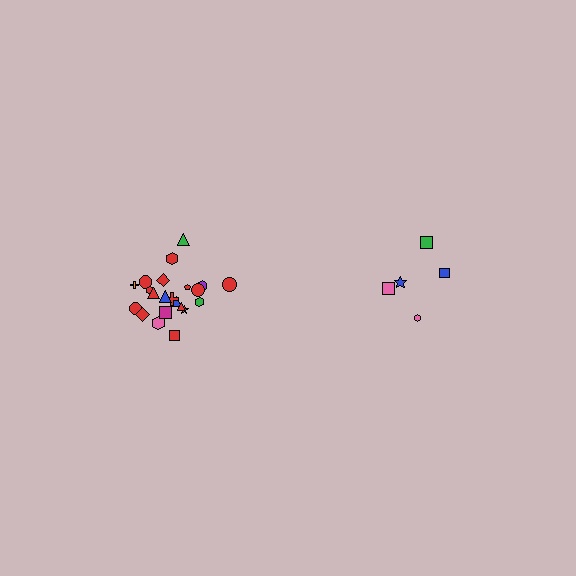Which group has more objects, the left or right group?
The left group.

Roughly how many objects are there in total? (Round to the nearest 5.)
Roughly 25 objects in total.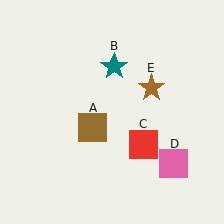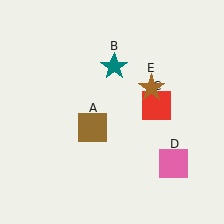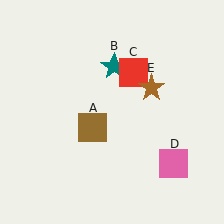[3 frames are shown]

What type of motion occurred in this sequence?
The red square (object C) rotated counterclockwise around the center of the scene.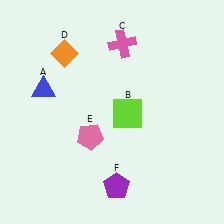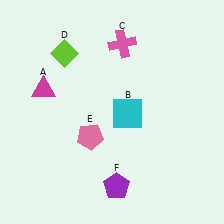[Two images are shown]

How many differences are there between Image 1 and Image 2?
There are 3 differences between the two images.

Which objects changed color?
A changed from blue to magenta. B changed from lime to cyan. D changed from orange to lime.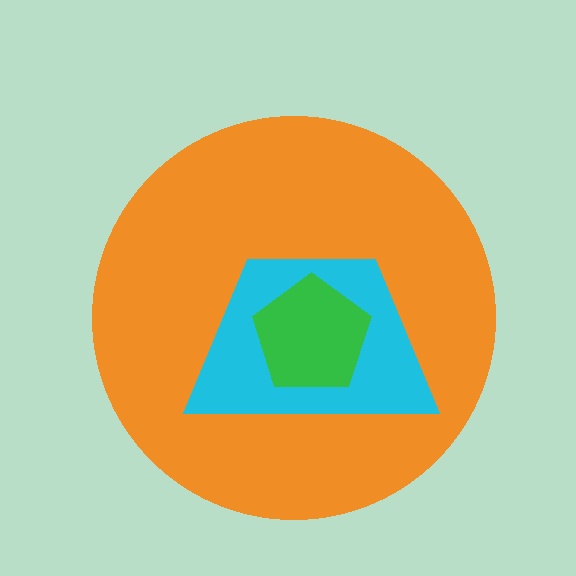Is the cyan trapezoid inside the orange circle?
Yes.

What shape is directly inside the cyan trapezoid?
The green pentagon.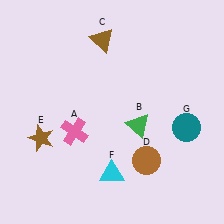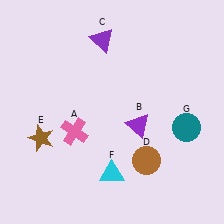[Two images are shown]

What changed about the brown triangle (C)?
In Image 1, C is brown. In Image 2, it changed to purple.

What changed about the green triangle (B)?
In Image 1, B is green. In Image 2, it changed to purple.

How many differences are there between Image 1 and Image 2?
There are 2 differences between the two images.